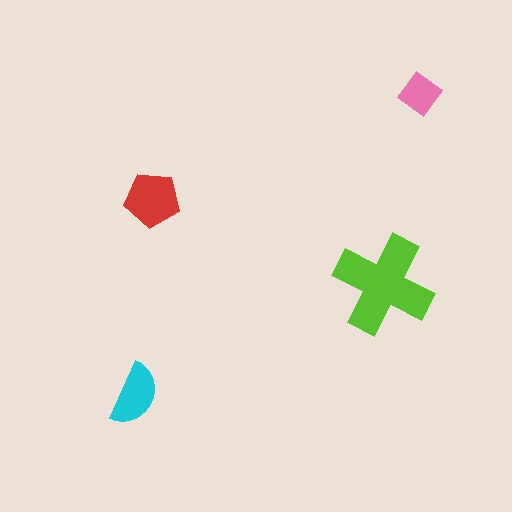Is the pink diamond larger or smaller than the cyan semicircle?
Smaller.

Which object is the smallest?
The pink diamond.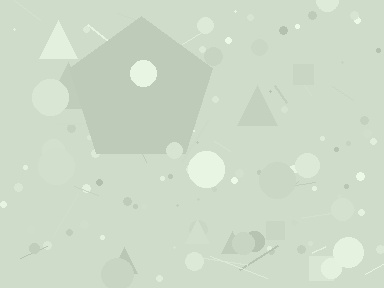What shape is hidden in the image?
A pentagon is hidden in the image.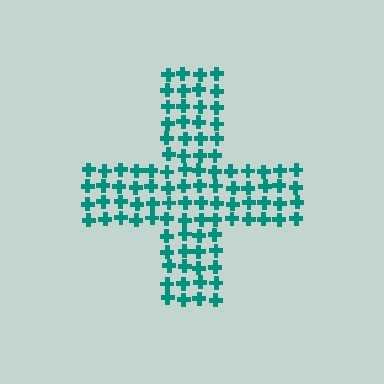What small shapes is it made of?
It is made of small crosses.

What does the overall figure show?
The overall figure shows a cross.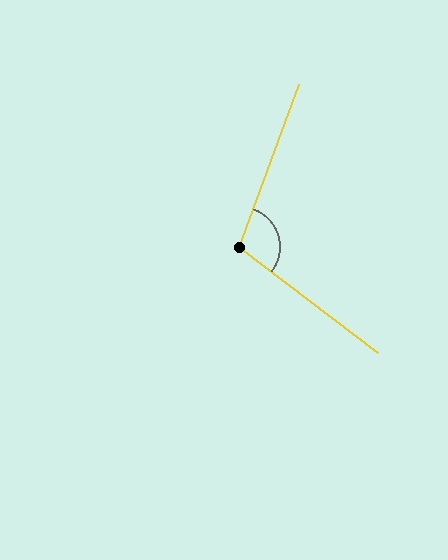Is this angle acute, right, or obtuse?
It is obtuse.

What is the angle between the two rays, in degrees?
Approximately 107 degrees.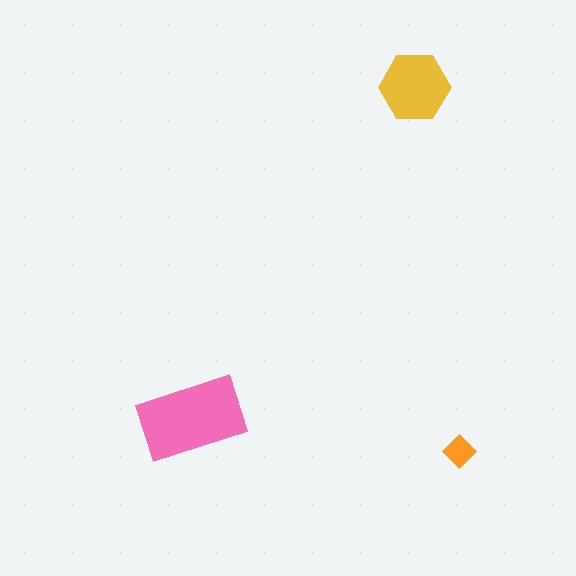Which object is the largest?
The pink rectangle.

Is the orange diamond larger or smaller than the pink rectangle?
Smaller.